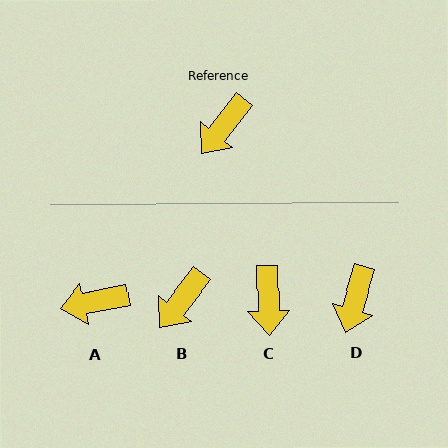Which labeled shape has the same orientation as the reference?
B.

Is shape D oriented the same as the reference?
No, it is off by about 21 degrees.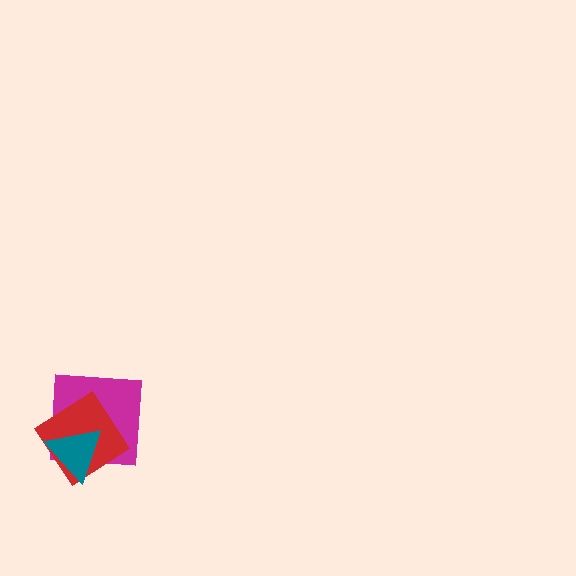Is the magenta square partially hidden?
Yes, it is partially covered by another shape.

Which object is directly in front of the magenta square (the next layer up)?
The red diamond is directly in front of the magenta square.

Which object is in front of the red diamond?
The teal triangle is in front of the red diamond.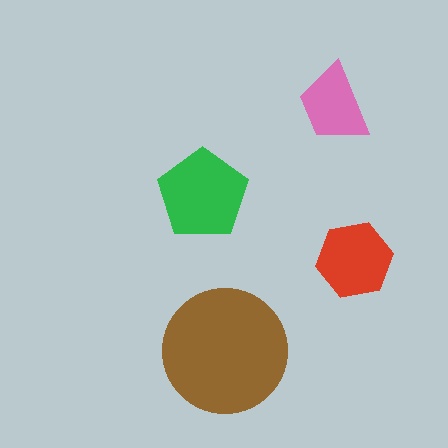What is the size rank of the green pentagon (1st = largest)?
2nd.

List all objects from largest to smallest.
The brown circle, the green pentagon, the red hexagon, the pink trapezoid.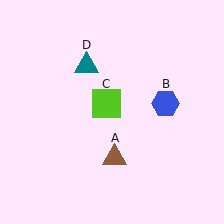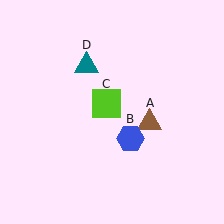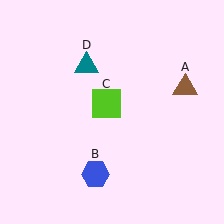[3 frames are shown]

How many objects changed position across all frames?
2 objects changed position: brown triangle (object A), blue hexagon (object B).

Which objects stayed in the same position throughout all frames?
Lime square (object C) and teal triangle (object D) remained stationary.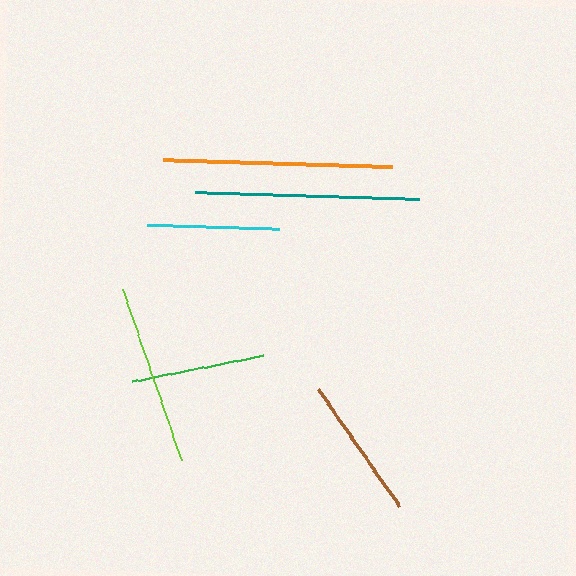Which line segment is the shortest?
The cyan line is the shortest at approximately 132 pixels.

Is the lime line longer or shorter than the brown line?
The lime line is longer than the brown line.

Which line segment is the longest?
The orange line is the longest at approximately 230 pixels.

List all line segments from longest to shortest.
From longest to shortest: orange, teal, lime, brown, green, cyan.